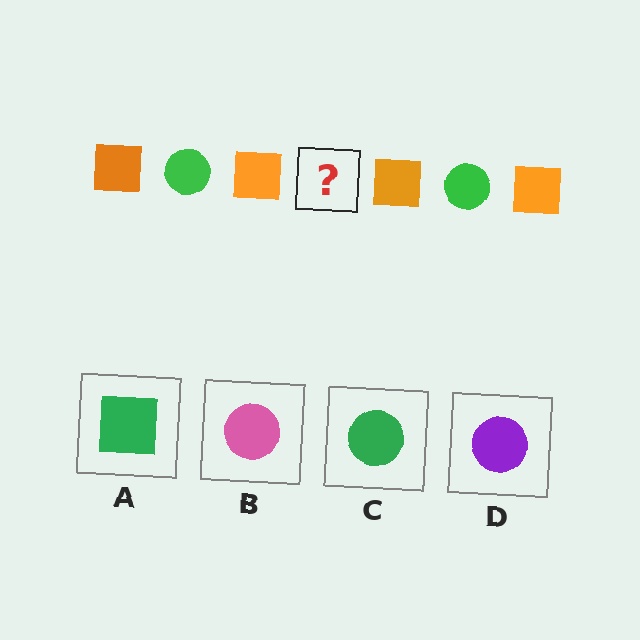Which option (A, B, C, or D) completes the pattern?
C.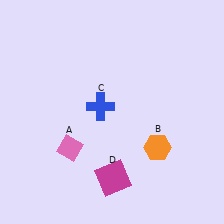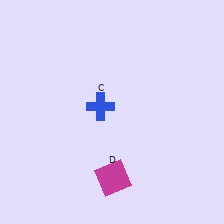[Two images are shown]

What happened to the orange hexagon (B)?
The orange hexagon (B) was removed in Image 2. It was in the bottom-right area of Image 1.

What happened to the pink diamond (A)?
The pink diamond (A) was removed in Image 2. It was in the bottom-left area of Image 1.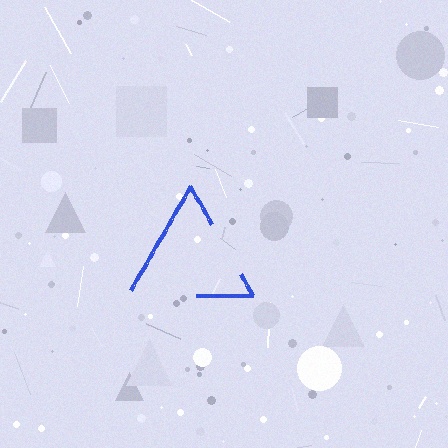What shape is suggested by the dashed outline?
The dashed outline suggests a triangle.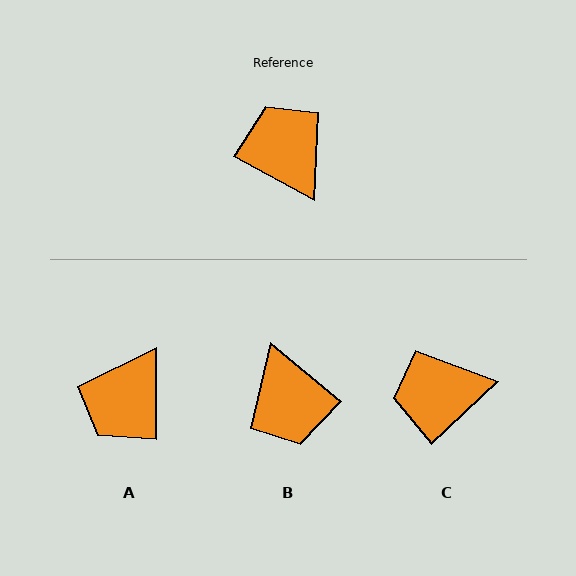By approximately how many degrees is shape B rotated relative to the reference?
Approximately 169 degrees counter-clockwise.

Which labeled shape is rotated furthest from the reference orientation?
B, about 169 degrees away.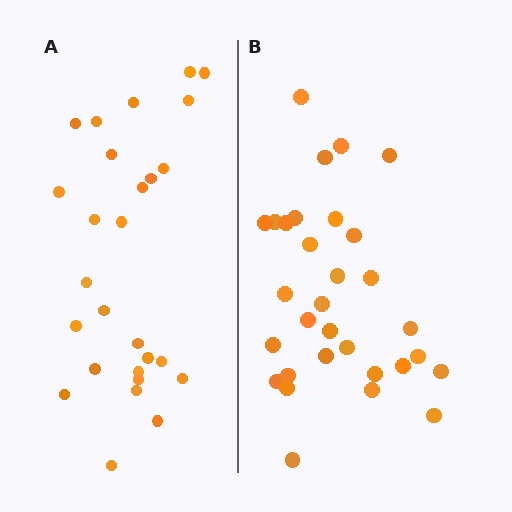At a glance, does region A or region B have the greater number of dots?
Region B (the right region) has more dots.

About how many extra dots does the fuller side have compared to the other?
Region B has about 4 more dots than region A.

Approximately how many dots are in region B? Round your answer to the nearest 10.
About 30 dots. (The exact count is 31, which rounds to 30.)